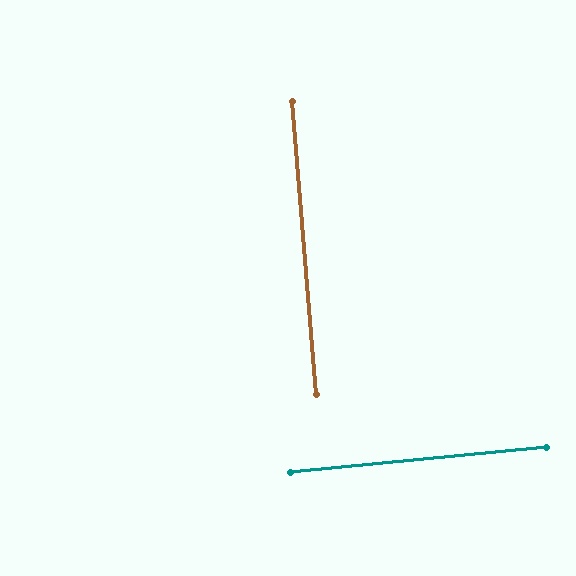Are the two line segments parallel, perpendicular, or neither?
Perpendicular — they meet at approximately 89°.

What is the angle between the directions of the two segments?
Approximately 89 degrees.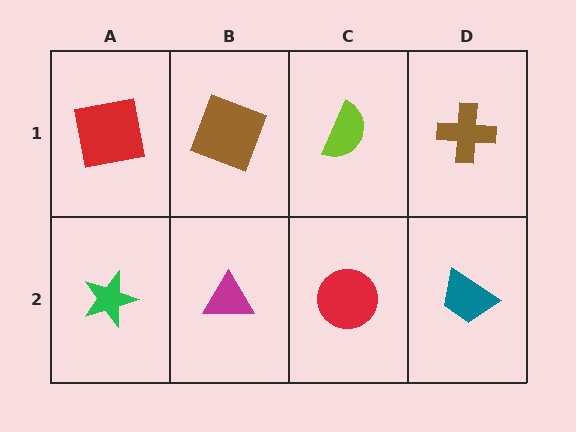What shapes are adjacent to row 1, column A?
A green star (row 2, column A), a brown square (row 1, column B).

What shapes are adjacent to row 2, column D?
A brown cross (row 1, column D), a red circle (row 2, column C).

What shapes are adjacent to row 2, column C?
A lime semicircle (row 1, column C), a magenta triangle (row 2, column B), a teal trapezoid (row 2, column D).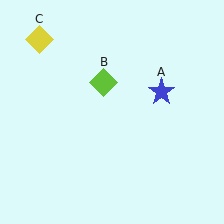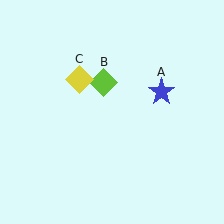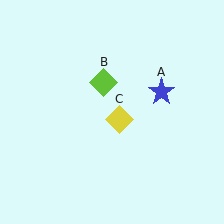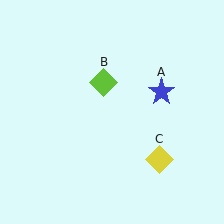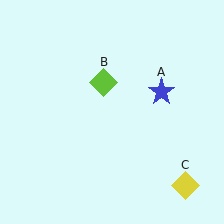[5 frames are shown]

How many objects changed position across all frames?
1 object changed position: yellow diamond (object C).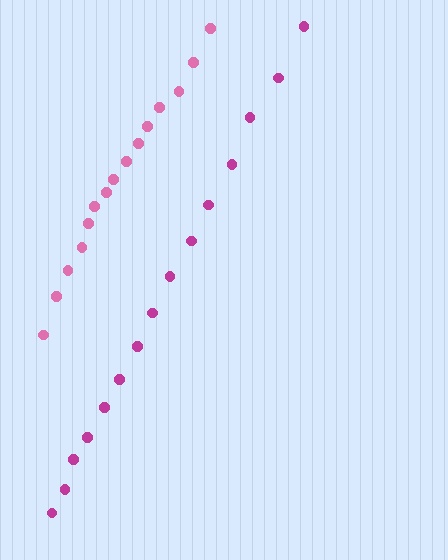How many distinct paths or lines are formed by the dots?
There are 2 distinct paths.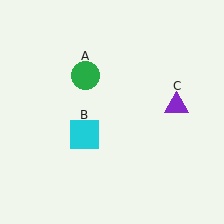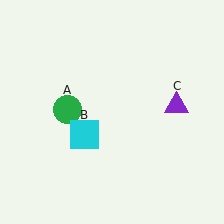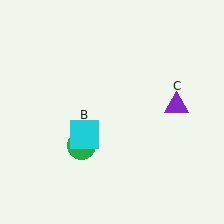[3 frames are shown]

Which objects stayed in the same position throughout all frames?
Cyan square (object B) and purple triangle (object C) remained stationary.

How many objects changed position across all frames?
1 object changed position: green circle (object A).